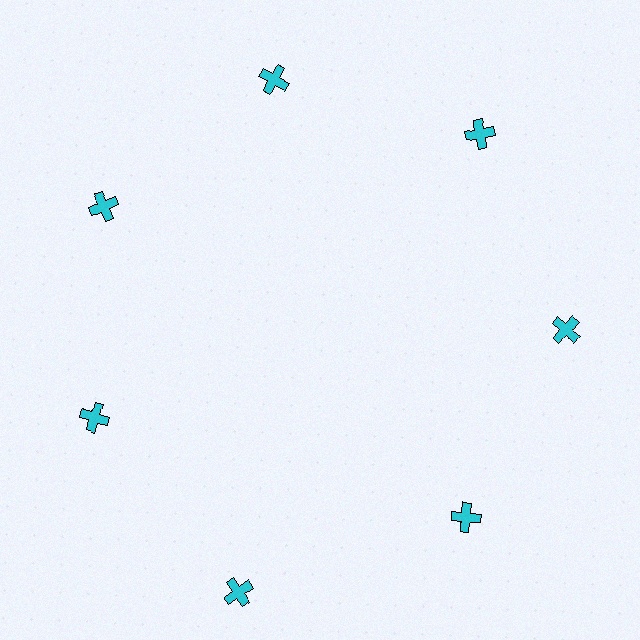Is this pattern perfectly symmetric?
No. The 7 cyan crosses are arranged in a ring, but one element near the 6 o'clock position is pushed outward from the center, breaking the 7-fold rotational symmetry.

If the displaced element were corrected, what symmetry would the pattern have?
It would have 7-fold rotational symmetry — the pattern would map onto itself every 51 degrees.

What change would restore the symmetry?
The symmetry would be restored by moving it inward, back onto the ring so that all 7 crosses sit at equal angles and equal distance from the center.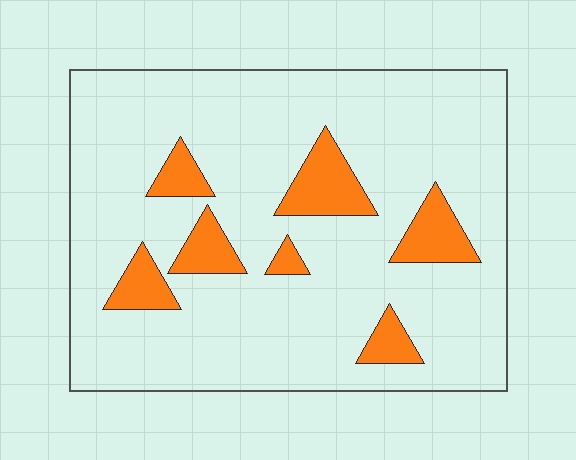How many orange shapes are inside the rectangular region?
7.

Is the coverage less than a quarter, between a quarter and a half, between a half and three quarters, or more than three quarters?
Less than a quarter.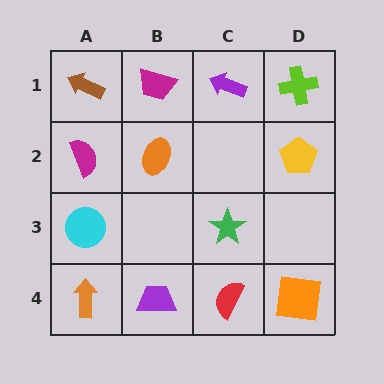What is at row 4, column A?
An orange arrow.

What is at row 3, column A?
A cyan circle.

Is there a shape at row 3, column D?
No, that cell is empty.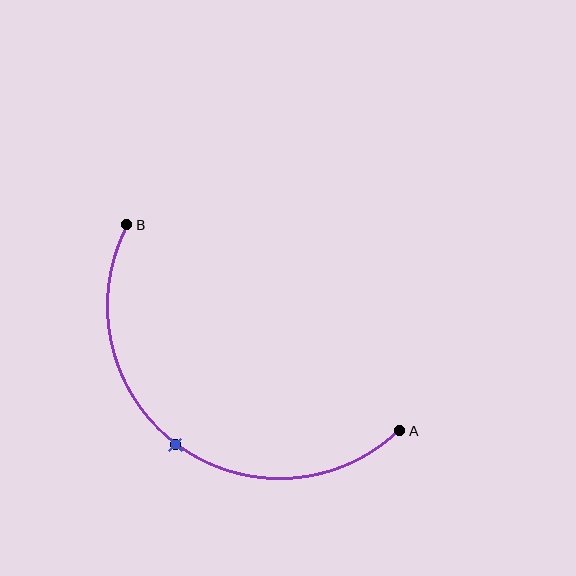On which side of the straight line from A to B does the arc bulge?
The arc bulges below and to the left of the straight line connecting A and B.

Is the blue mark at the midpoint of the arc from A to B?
Yes. The blue mark lies on the arc at equal arc-length from both A and B — it is the arc midpoint.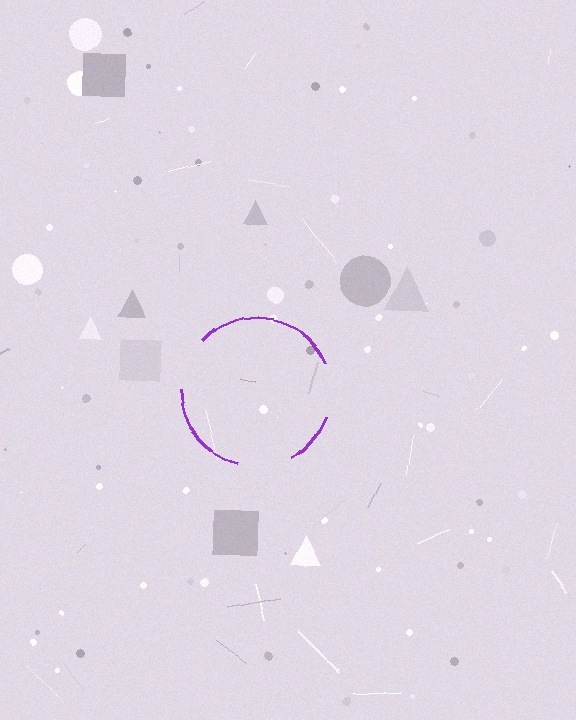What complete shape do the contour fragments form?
The contour fragments form a circle.